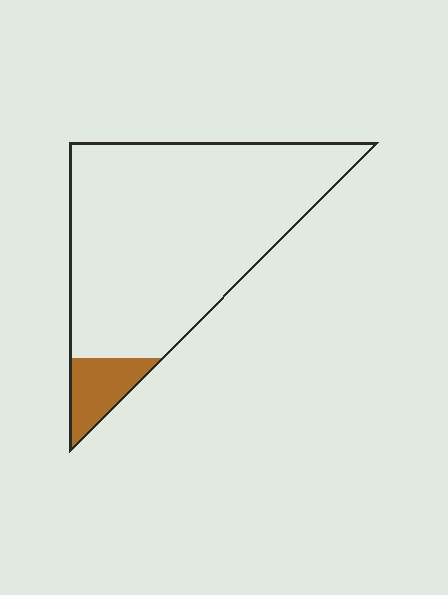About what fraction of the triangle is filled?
About one tenth (1/10).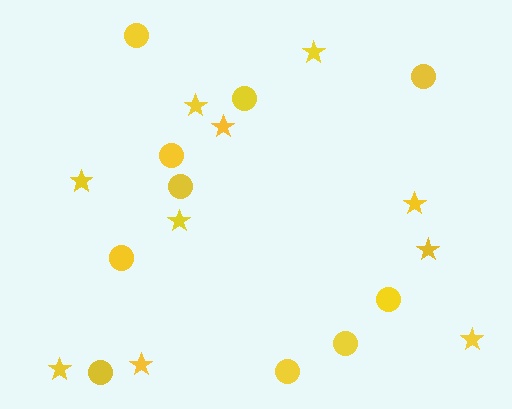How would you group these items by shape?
There are 2 groups: one group of stars (10) and one group of circles (10).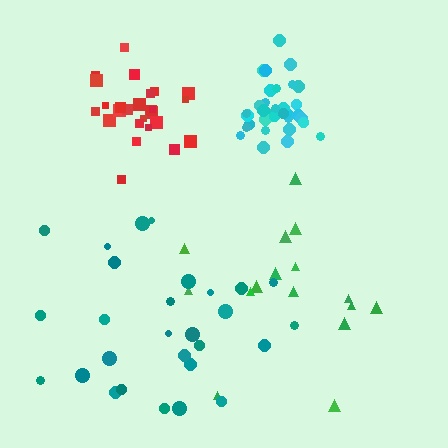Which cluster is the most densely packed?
Cyan.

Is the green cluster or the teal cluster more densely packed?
Teal.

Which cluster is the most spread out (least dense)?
Green.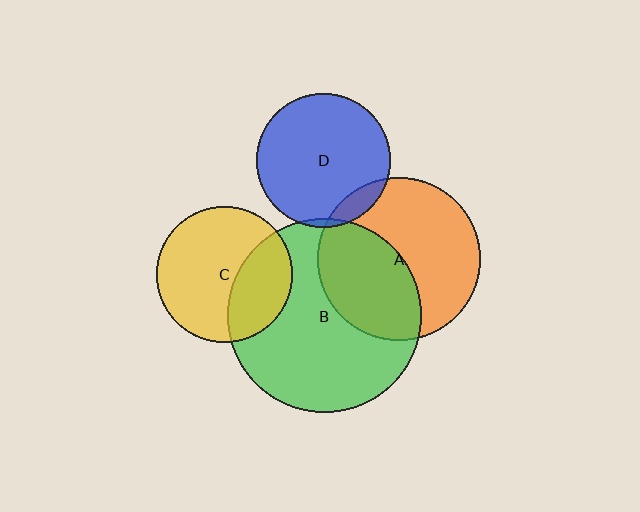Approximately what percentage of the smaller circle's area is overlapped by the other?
Approximately 35%.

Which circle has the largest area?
Circle B (green).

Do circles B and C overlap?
Yes.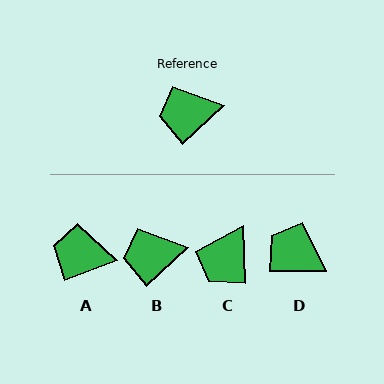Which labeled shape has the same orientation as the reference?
B.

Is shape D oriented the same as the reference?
No, it is off by about 42 degrees.